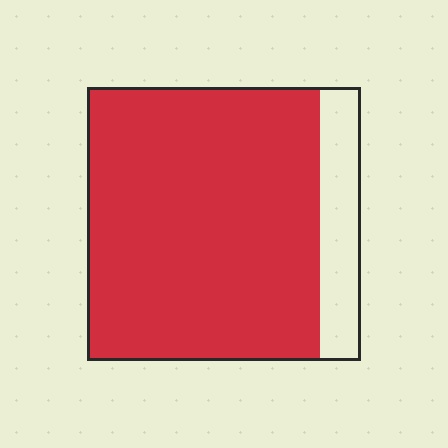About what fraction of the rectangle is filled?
About five sixths (5/6).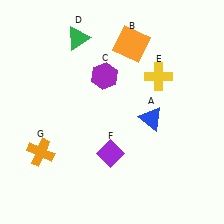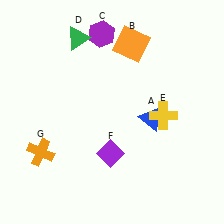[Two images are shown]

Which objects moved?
The objects that moved are: the purple hexagon (C), the yellow cross (E).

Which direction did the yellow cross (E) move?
The yellow cross (E) moved down.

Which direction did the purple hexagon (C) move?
The purple hexagon (C) moved up.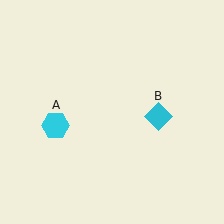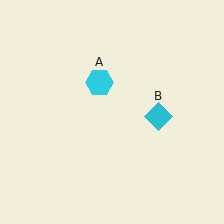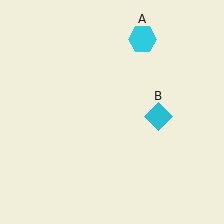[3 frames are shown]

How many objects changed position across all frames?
1 object changed position: cyan hexagon (object A).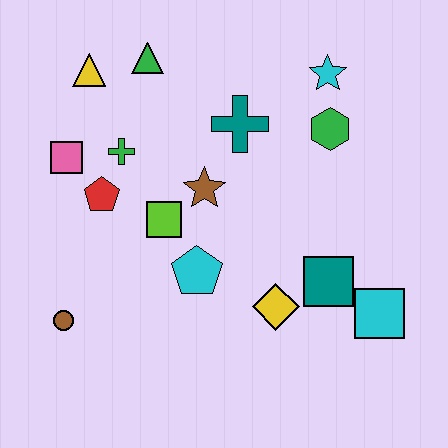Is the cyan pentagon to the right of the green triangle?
Yes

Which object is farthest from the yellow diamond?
The yellow triangle is farthest from the yellow diamond.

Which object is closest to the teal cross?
The brown star is closest to the teal cross.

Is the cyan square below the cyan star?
Yes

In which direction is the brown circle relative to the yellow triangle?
The brown circle is below the yellow triangle.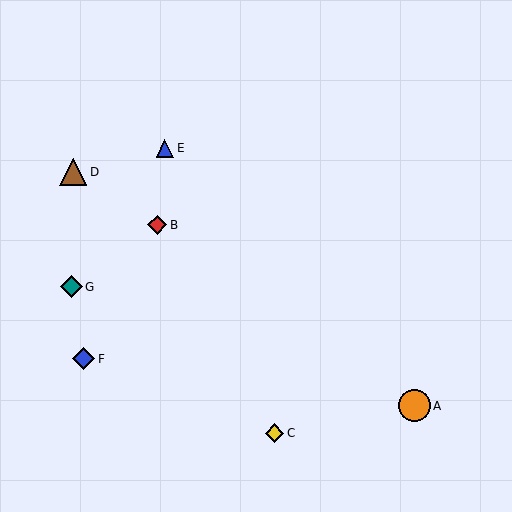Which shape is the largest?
The orange circle (labeled A) is the largest.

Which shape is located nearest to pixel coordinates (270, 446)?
The yellow diamond (labeled C) at (275, 433) is nearest to that location.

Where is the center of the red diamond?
The center of the red diamond is at (157, 225).